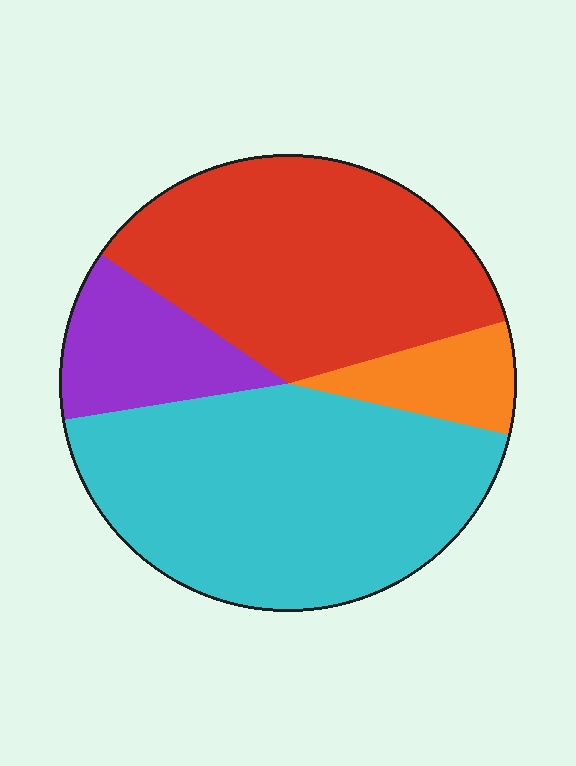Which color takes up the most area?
Cyan, at roughly 45%.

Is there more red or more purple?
Red.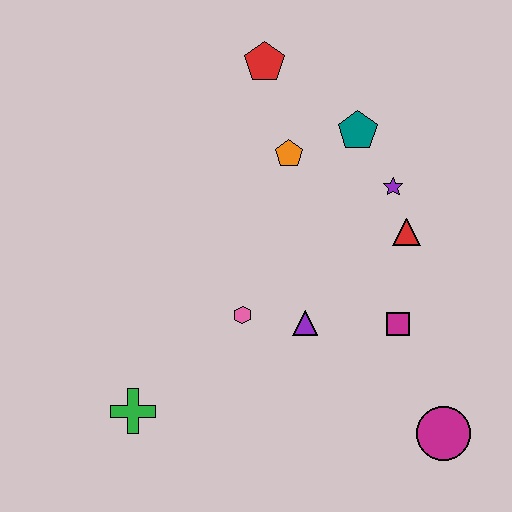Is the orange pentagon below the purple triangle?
No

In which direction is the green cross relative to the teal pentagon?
The green cross is below the teal pentagon.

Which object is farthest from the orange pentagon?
The magenta circle is farthest from the orange pentagon.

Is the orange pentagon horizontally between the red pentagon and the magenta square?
Yes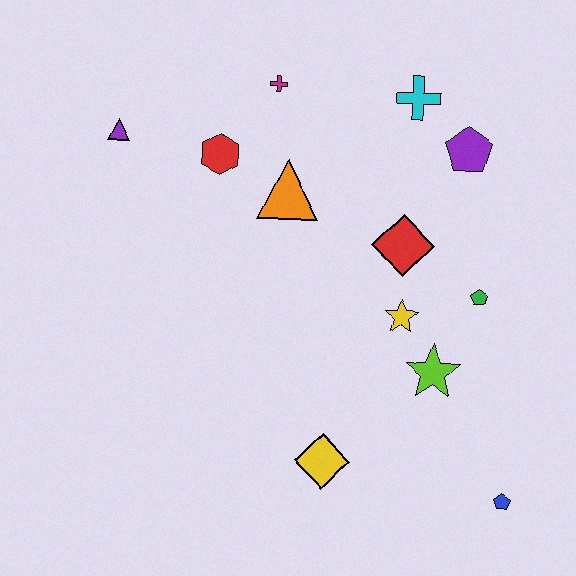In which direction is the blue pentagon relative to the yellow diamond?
The blue pentagon is to the right of the yellow diamond.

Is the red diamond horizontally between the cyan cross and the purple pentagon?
No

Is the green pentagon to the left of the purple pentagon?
No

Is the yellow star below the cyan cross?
Yes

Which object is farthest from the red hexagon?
The blue pentagon is farthest from the red hexagon.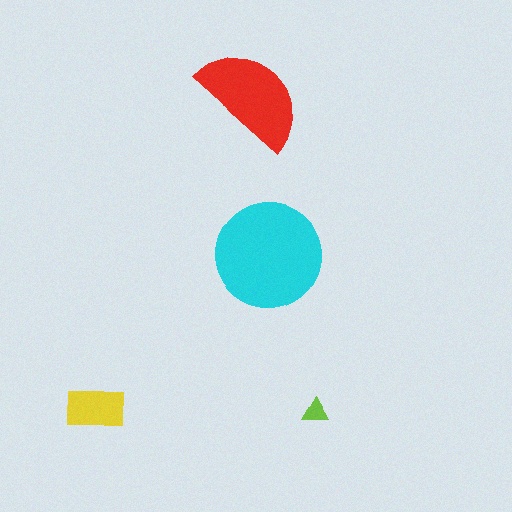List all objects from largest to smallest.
The cyan circle, the red semicircle, the yellow rectangle, the lime triangle.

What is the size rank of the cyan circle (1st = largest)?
1st.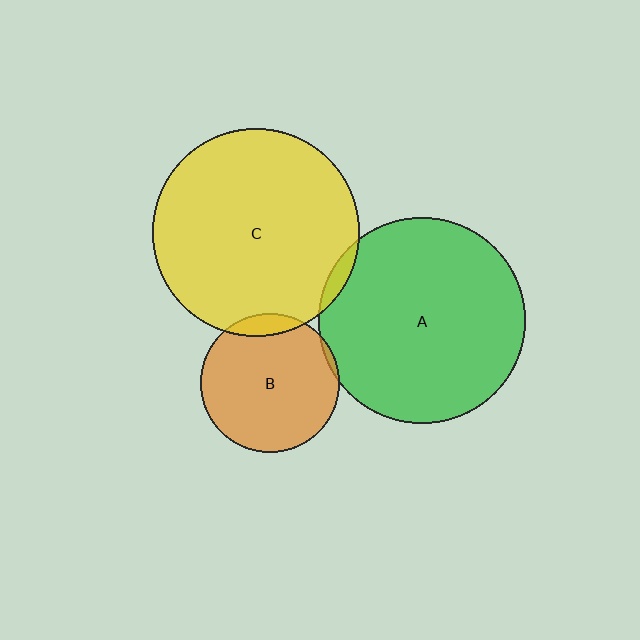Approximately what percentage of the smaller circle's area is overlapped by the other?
Approximately 5%.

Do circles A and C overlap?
Yes.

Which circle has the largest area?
Circle C (yellow).